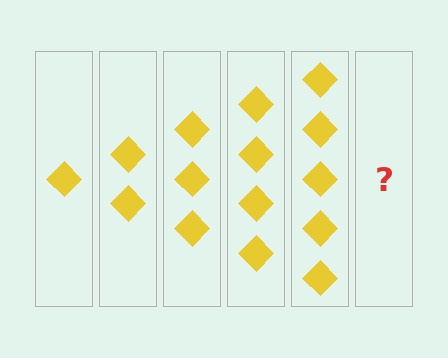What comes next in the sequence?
The next element should be 6 diamonds.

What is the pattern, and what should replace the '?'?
The pattern is that each step adds one more diamond. The '?' should be 6 diamonds.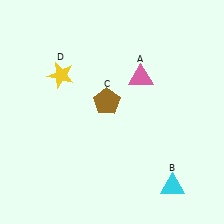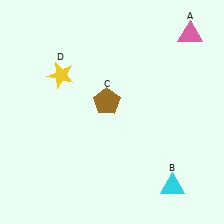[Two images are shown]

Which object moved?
The pink triangle (A) moved right.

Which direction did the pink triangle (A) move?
The pink triangle (A) moved right.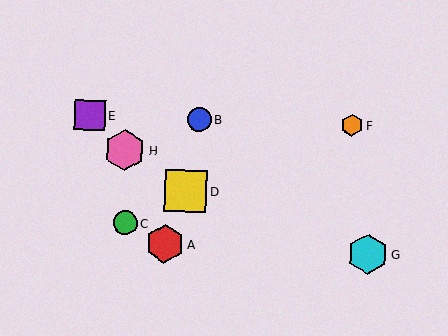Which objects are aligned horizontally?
Objects B, E, F are aligned horizontally.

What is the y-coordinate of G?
Object G is at y≈254.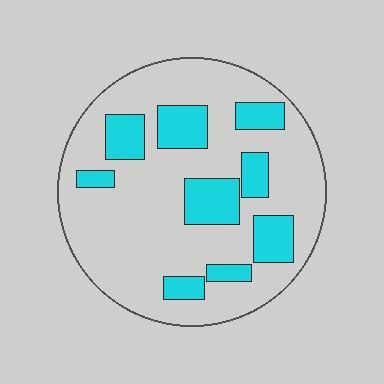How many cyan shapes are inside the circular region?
9.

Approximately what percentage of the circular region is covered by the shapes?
Approximately 25%.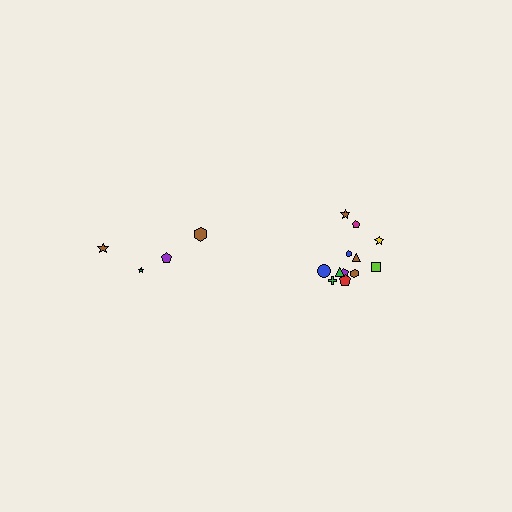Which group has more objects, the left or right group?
The right group.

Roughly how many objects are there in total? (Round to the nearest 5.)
Roughly 15 objects in total.